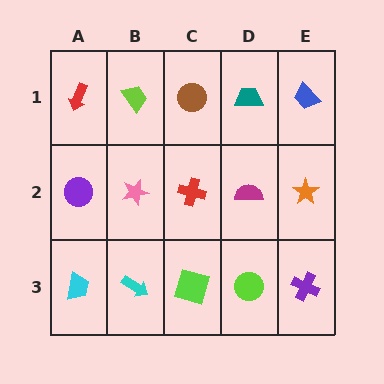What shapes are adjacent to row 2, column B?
A lime trapezoid (row 1, column B), a cyan arrow (row 3, column B), a purple circle (row 2, column A), a red cross (row 2, column C).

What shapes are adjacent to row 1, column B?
A pink star (row 2, column B), a red arrow (row 1, column A), a brown circle (row 1, column C).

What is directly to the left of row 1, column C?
A lime trapezoid.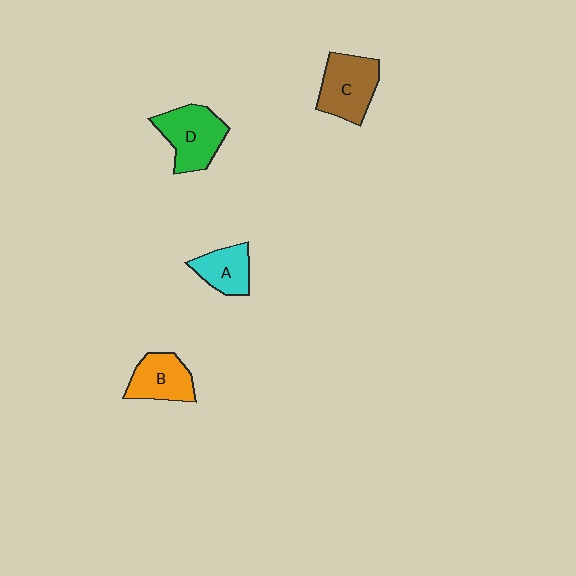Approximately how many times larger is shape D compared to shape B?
Approximately 1.3 times.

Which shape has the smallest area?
Shape A (cyan).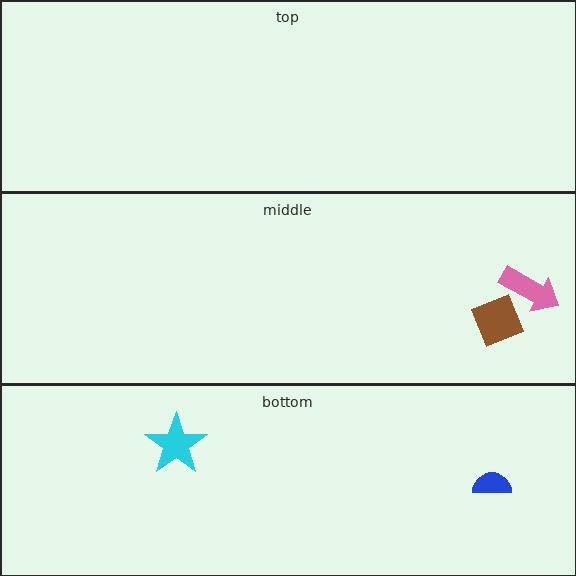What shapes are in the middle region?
The brown diamond, the pink arrow.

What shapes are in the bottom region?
The cyan star, the blue semicircle.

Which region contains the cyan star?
The bottom region.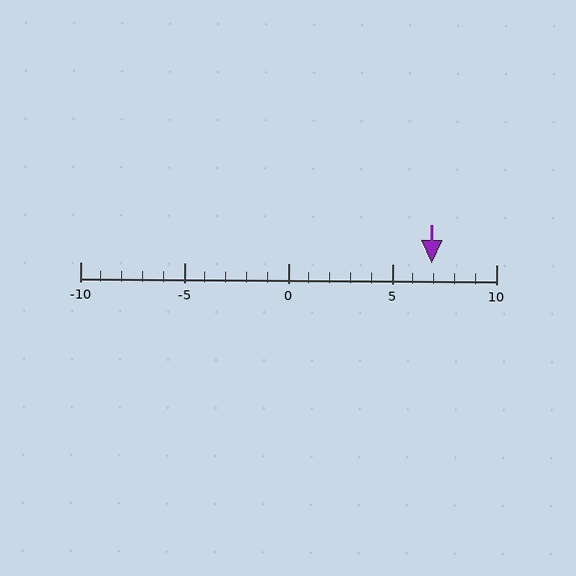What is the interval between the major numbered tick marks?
The major tick marks are spaced 5 units apart.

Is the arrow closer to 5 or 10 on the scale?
The arrow is closer to 5.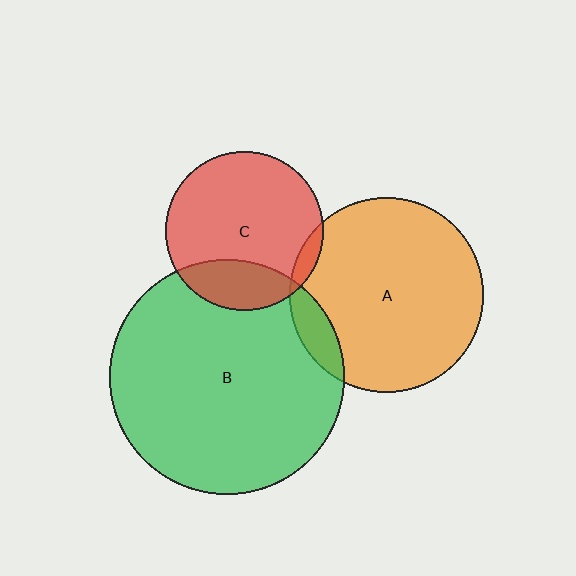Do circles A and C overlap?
Yes.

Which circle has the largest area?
Circle B (green).